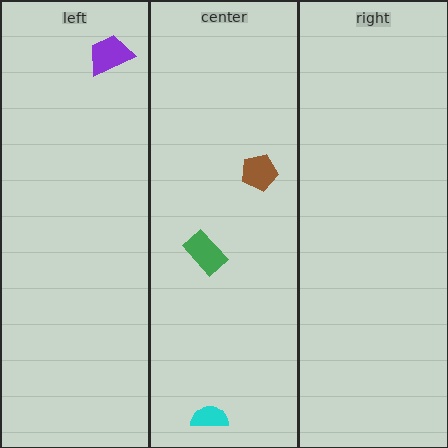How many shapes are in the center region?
3.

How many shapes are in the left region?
1.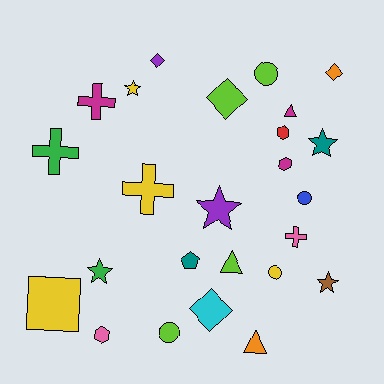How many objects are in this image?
There are 25 objects.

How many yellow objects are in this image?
There are 4 yellow objects.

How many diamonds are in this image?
There are 4 diamonds.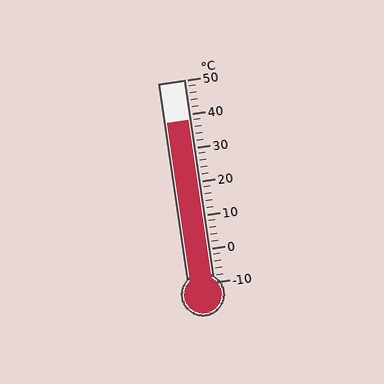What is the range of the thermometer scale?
The thermometer scale ranges from -10°C to 50°C.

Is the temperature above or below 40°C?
The temperature is below 40°C.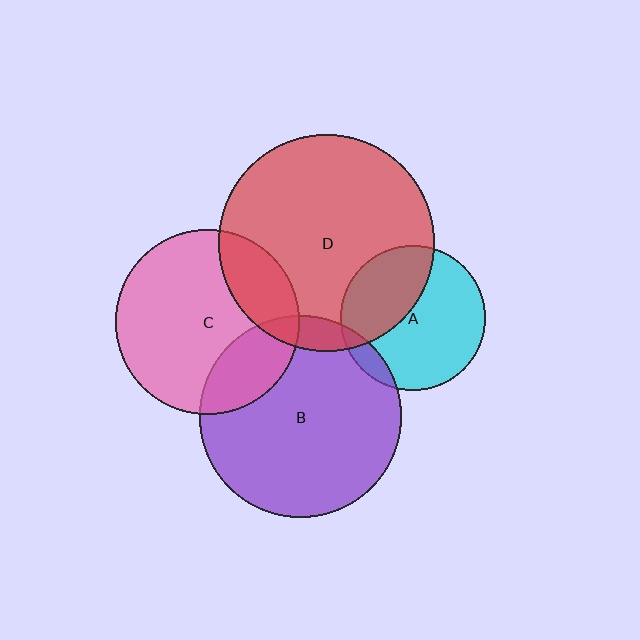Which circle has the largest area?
Circle D (red).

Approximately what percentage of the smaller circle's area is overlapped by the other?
Approximately 10%.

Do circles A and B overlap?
Yes.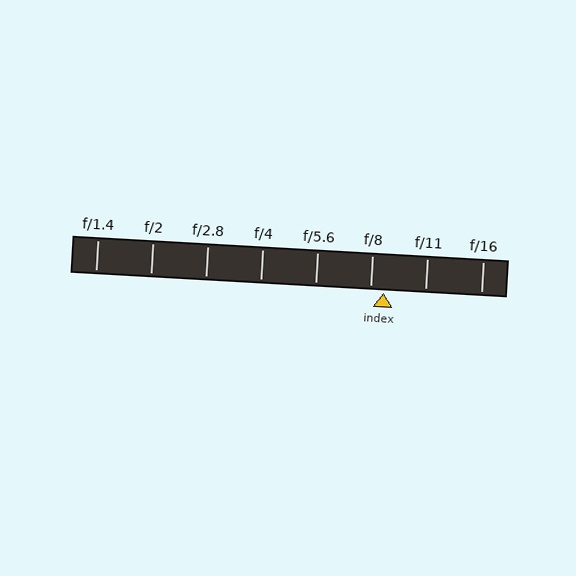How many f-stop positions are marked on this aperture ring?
There are 8 f-stop positions marked.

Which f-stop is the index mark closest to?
The index mark is closest to f/8.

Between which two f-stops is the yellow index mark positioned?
The index mark is between f/8 and f/11.